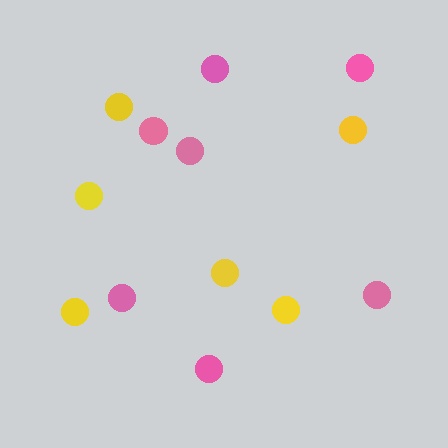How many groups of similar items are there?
There are 2 groups: one group of yellow circles (6) and one group of pink circles (7).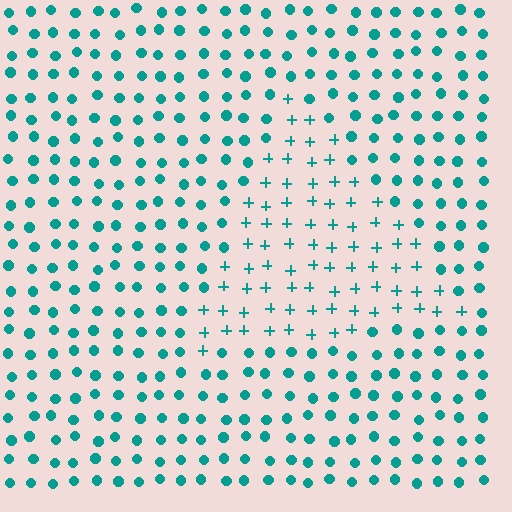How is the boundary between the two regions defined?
The boundary is defined by a change in element shape: plus signs inside vs. circles outside. All elements share the same color and spacing.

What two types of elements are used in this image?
The image uses plus signs inside the triangle region and circles outside it.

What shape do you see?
I see a triangle.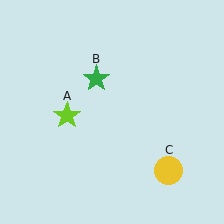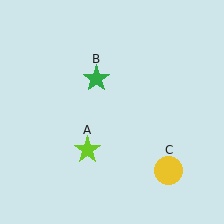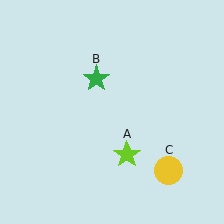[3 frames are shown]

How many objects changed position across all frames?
1 object changed position: lime star (object A).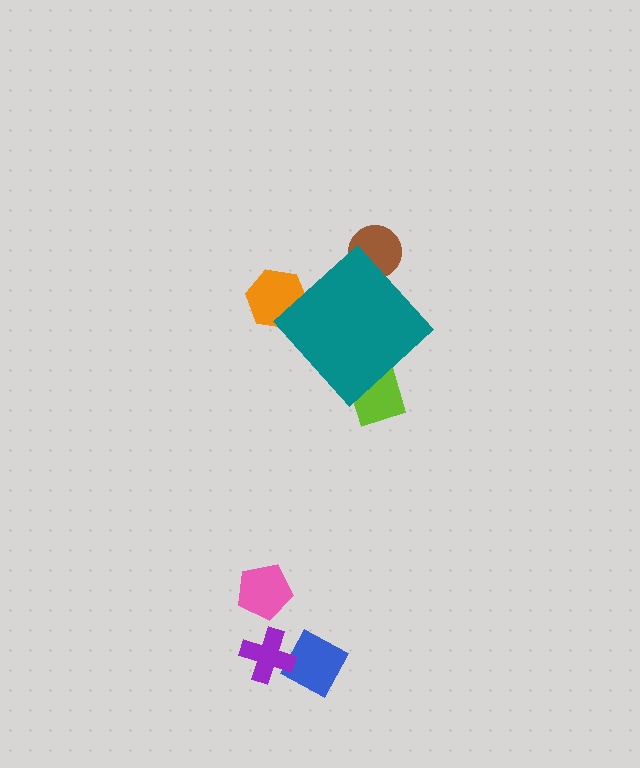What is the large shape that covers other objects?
A teal diamond.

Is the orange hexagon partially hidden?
Yes, the orange hexagon is partially hidden behind the teal diamond.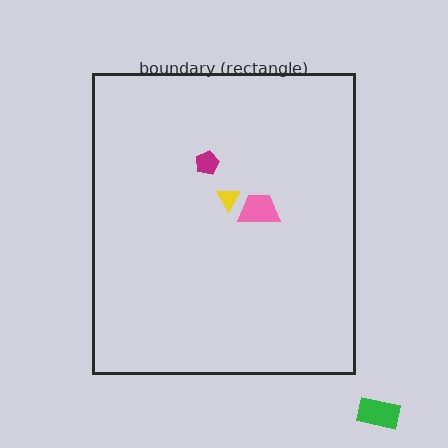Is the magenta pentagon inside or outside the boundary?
Inside.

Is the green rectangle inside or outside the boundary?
Outside.